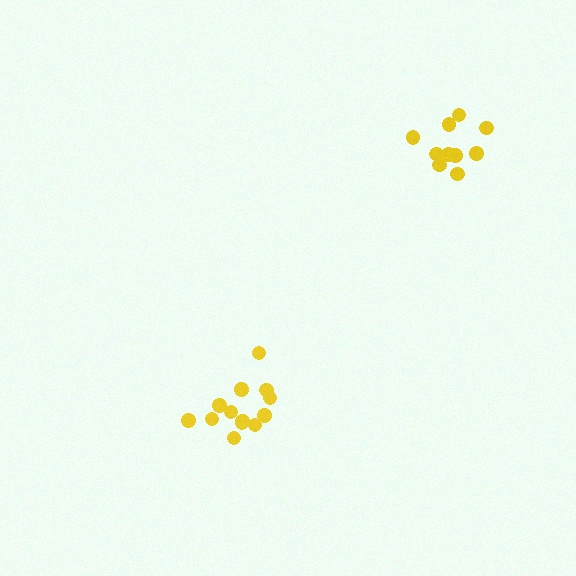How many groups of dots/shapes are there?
There are 2 groups.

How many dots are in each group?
Group 1: 10 dots, Group 2: 13 dots (23 total).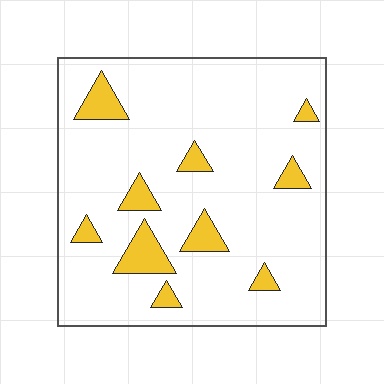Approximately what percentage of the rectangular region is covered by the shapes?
Approximately 10%.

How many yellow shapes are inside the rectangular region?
10.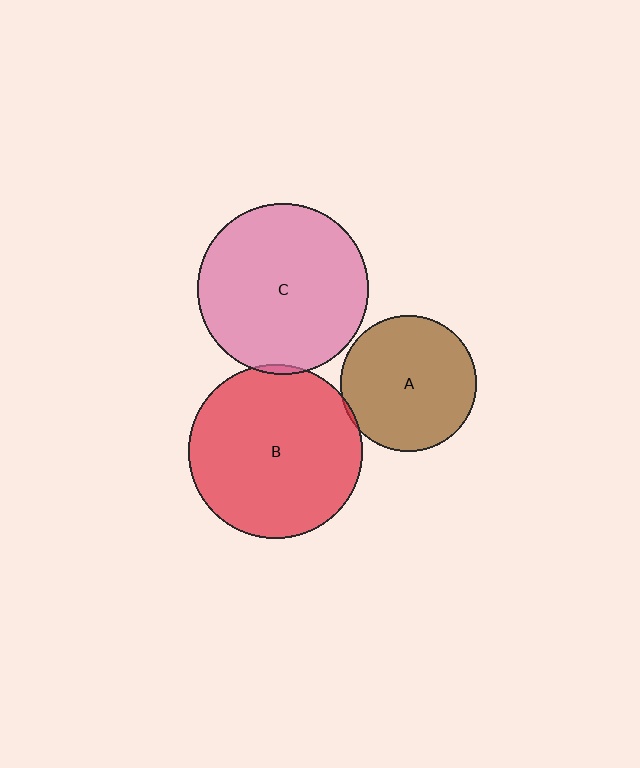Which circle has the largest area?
Circle B (red).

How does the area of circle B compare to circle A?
Approximately 1.6 times.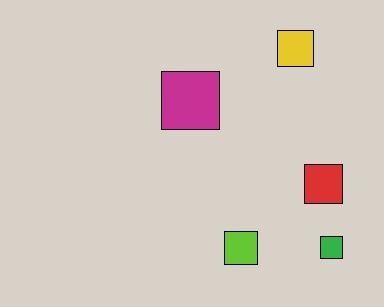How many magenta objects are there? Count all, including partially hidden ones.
There is 1 magenta object.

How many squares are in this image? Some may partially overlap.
There are 5 squares.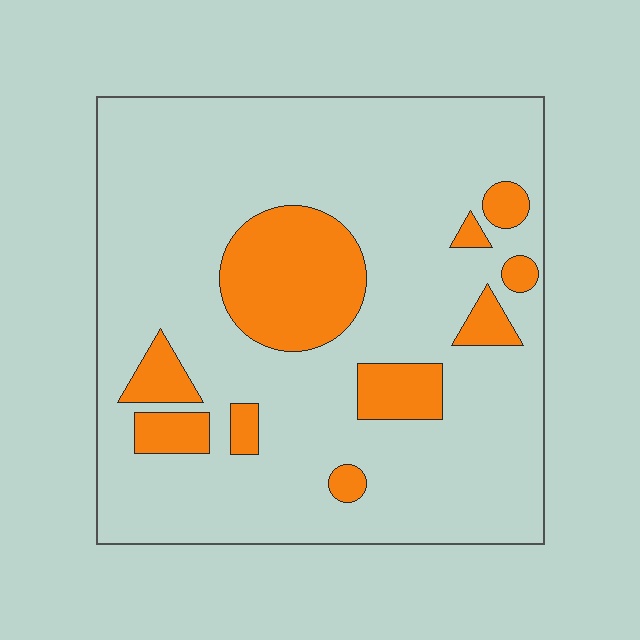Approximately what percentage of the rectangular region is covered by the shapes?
Approximately 20%.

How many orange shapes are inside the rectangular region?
10.